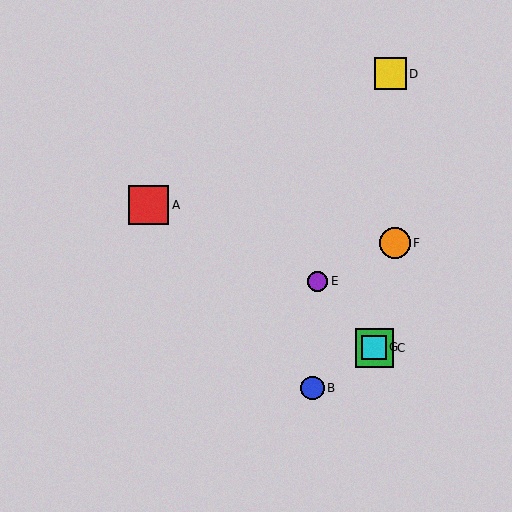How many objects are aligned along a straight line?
3 objects (C, E, G) are aligned along a straight line.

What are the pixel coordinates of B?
Object B is at (313, 388).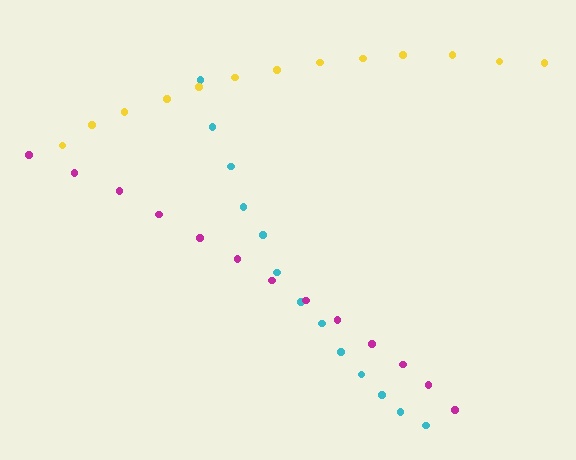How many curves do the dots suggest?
There are 3 distinct paths.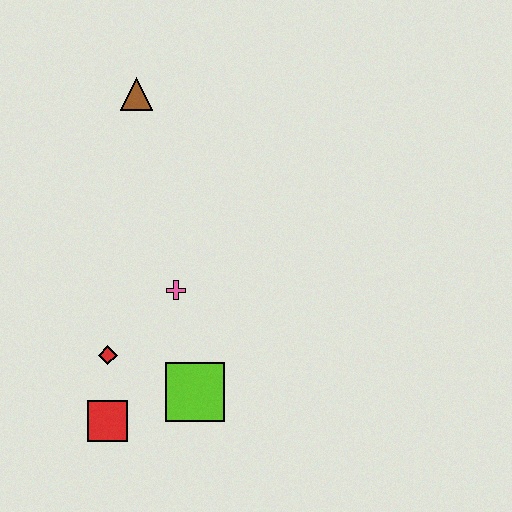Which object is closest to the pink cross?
The red diamond is closest to the pink cross.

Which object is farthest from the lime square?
The brown triangle is farthest from the lime square.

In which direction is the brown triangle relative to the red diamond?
The brown triangle is above the red diamond.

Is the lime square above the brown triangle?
No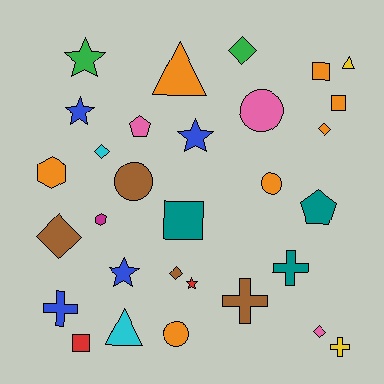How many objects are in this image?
There are 30 objects.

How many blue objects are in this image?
There are 4 blue objects.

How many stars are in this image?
There are 5 stars.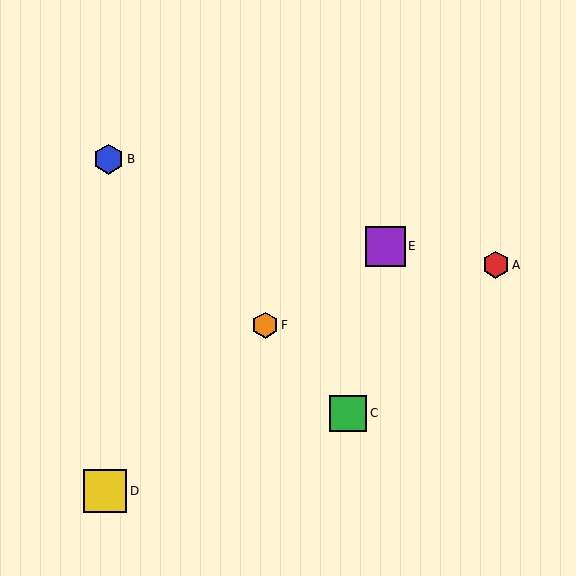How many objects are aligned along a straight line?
3 objects (B, C, F) are aligned along a straight line.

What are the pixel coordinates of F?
Object F is at (265, 325).